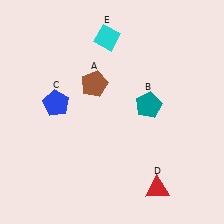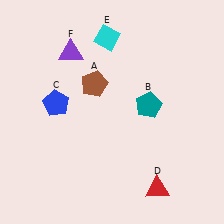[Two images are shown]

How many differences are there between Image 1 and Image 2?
There is 1 difference between the two images.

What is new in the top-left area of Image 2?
A purple triangle (F) was added in the top-left area of Image 2.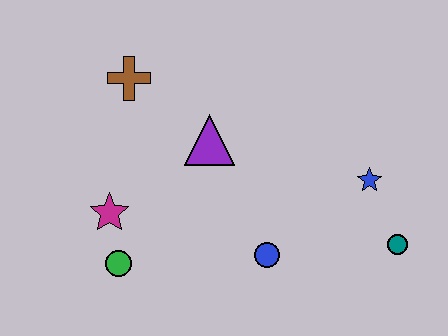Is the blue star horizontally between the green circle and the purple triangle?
No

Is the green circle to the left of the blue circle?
Yes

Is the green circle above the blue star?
No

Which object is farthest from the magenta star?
The teal circle is farthest from the magenta star.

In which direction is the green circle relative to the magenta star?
The green circle is below the magenta star.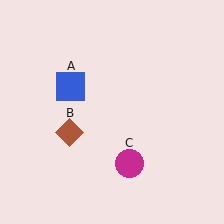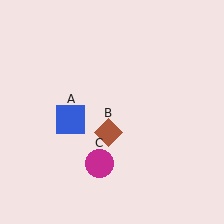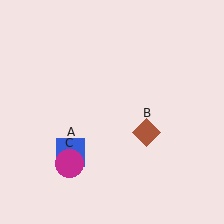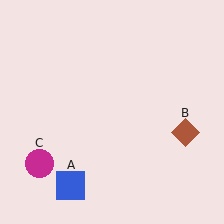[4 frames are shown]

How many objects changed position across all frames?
3 objects changed position: blue square (object A), brown diamond (object B), magenta circle (object C).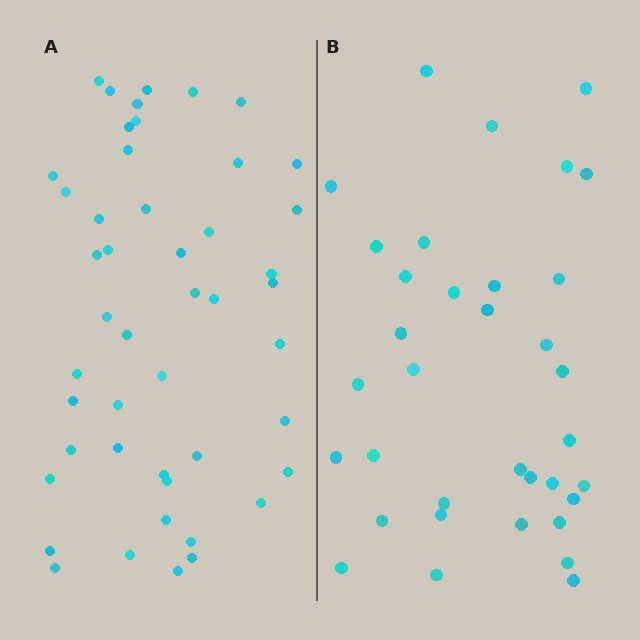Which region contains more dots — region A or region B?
Region A (the left region) has more dots.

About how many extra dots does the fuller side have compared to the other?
Region A has roughly 12 or so more dots than region B.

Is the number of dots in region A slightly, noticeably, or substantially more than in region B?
Region A has noticeably more, but not dramatically so. The ratio is roughly 1.3 to 1.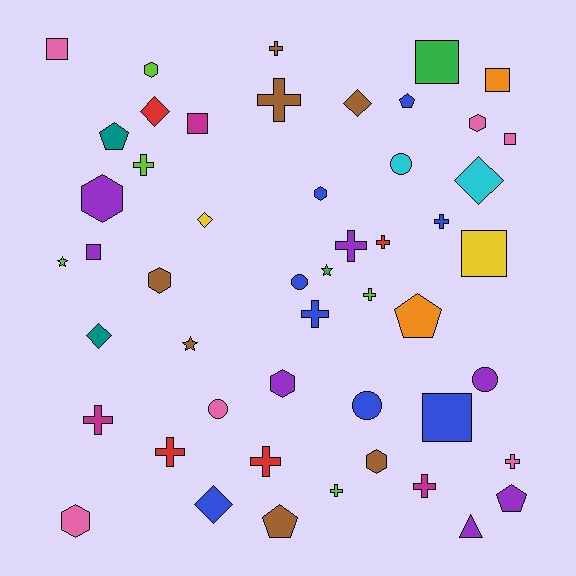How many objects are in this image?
There are 50 objects.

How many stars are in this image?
There are 3 stars.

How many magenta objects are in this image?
There are 3 magenta objects.